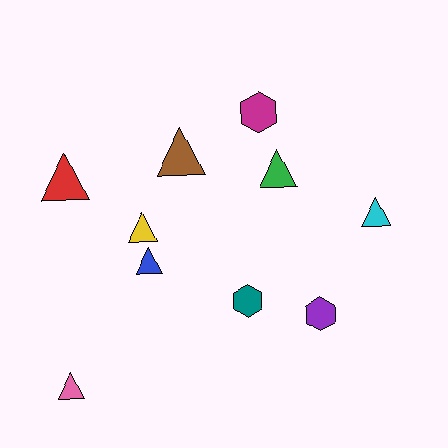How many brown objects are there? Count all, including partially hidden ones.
There is 1 brown object.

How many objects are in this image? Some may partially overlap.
There are 10 objects.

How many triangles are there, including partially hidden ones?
There are 7 triangles.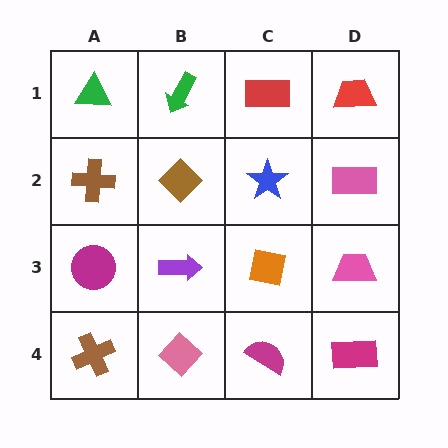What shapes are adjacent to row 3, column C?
A blue star (row 2, column C), a magenta semicircle (row 4, column C), a purple arrow (row 3, column B), a pink trapezoid (row 3, column D).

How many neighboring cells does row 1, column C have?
3.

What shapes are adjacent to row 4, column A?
A magenta circle (row 3, column A), a pink diamond (row 4, column B).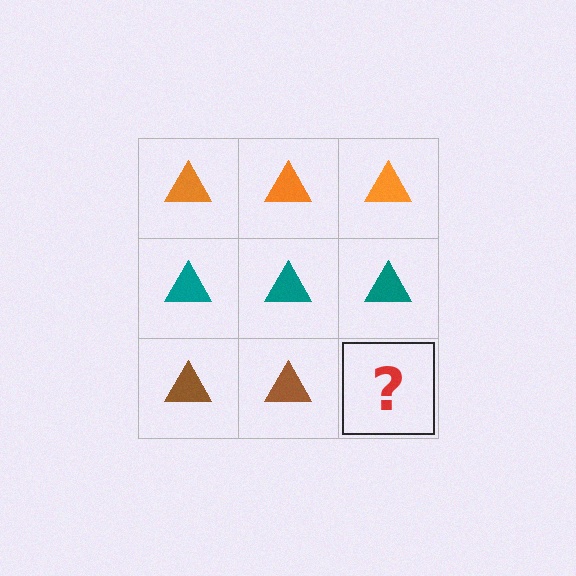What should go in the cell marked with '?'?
The missing cell should contain a brown triangle.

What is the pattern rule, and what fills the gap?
The rule is that each row has a consistent color. The gap should be filled with a brown triangle.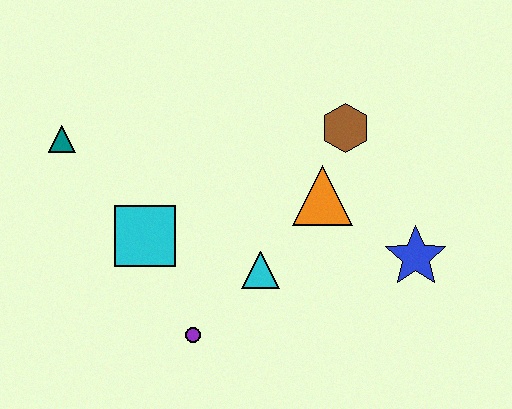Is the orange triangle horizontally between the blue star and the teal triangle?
Yes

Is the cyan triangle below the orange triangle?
Yes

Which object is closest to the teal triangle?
The cyan square is closest to the teal triangle.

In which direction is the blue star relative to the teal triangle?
The blue star is to the right of the teal triangle.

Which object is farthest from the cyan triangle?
The teal triangle is farthest from the cyan triangle.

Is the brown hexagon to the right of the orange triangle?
Yes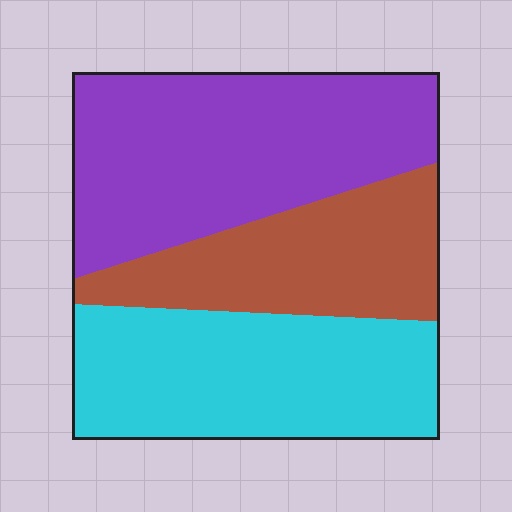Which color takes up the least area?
Brown, at roughly 25%.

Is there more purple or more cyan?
Purple.